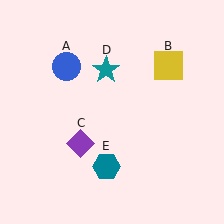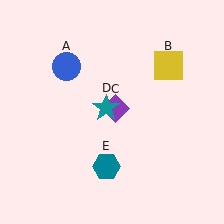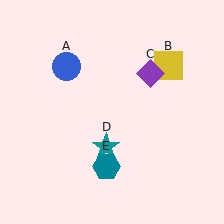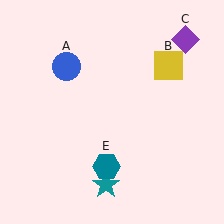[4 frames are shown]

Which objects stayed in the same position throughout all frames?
Blue circle (object A) and yellow square (object B) and teal hexagon (object E) remained stationary.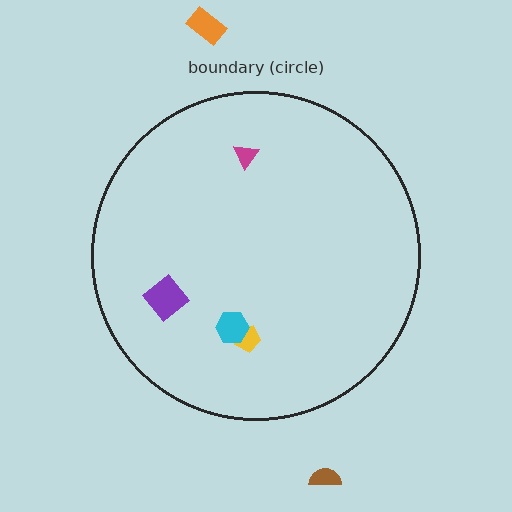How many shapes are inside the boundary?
4 inside, 2 outside.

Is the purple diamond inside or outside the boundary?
Inside.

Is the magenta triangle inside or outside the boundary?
Inside.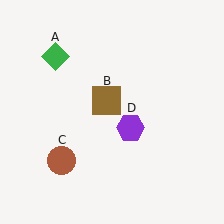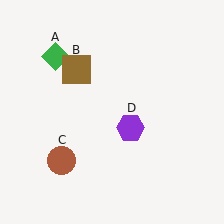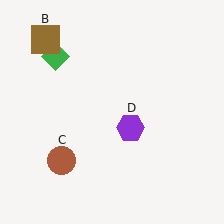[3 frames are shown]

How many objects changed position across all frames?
1 object changed position: brown square (object B).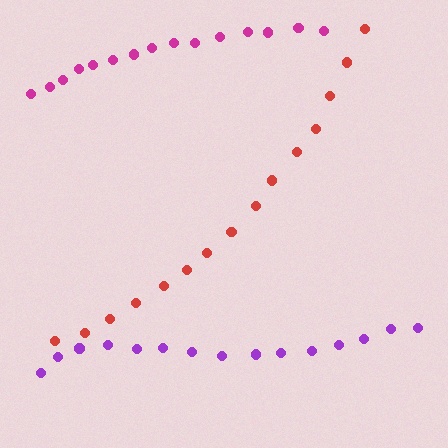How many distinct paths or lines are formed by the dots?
There are 3 distinct paths.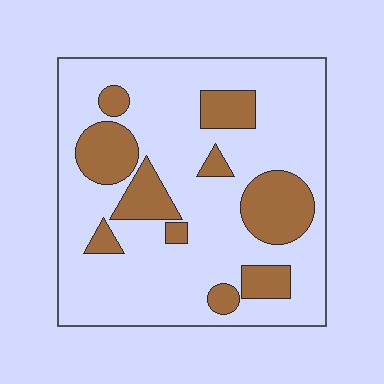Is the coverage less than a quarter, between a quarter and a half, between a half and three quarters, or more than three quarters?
Less than a quarter.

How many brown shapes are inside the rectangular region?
10.